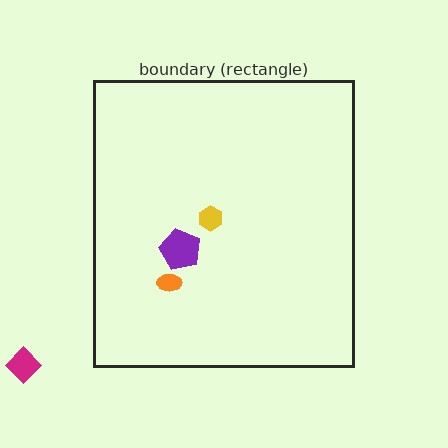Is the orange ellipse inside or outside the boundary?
Inside.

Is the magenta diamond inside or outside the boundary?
Outside.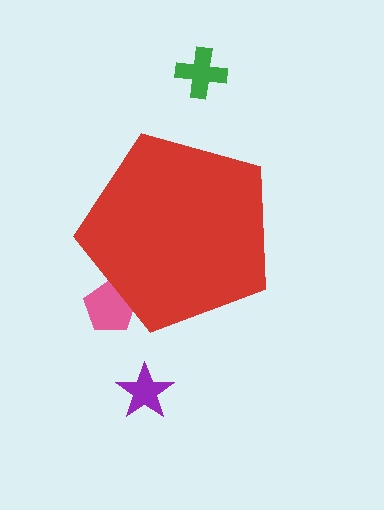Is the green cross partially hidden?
No, the green cross is fully visible.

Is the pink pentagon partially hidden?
Yes, the pink pentagon is partially hidden behind the red pentagon.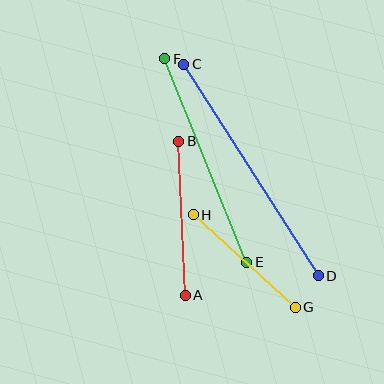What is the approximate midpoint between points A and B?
The midpoint is at approximately (182, 218) pixels.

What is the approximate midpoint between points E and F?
The midpoint is at approximately (206, 161) pixels.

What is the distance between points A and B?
The distance is approximately 154 pixels.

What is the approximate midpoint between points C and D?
The midpoint is at approximately (251, 170) pixels.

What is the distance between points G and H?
The distance is approximately 138 pixels.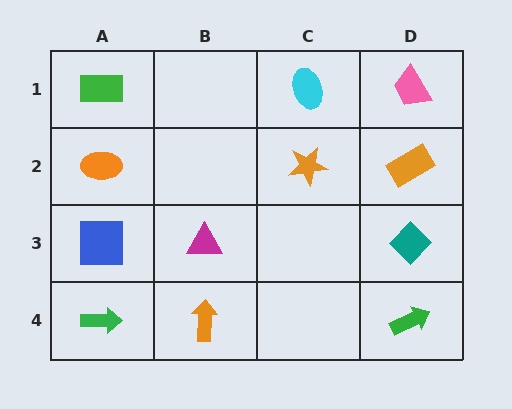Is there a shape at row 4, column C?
No, that cell is empty.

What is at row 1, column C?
A cyan ellipse.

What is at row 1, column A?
A green rectangle.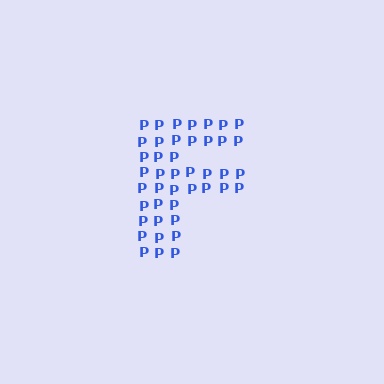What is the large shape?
The large shape is the letter F.